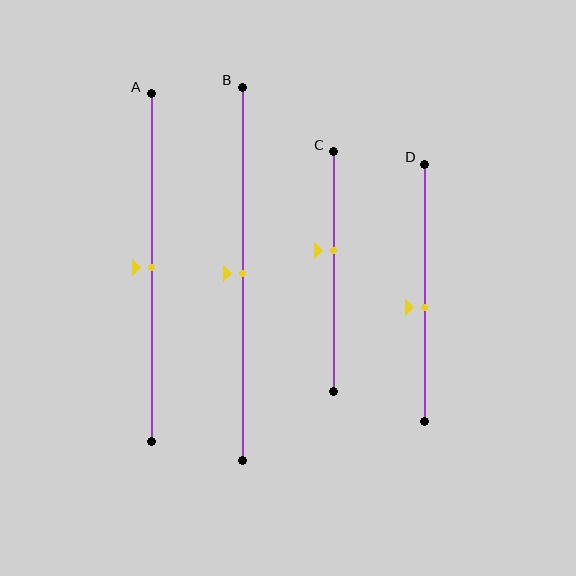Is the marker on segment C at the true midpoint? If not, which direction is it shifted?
No, the marker on segment C is shifted upward by about 9% of the segment length.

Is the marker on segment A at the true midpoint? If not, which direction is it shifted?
Yes, the marker on segment A is at the true midpoint.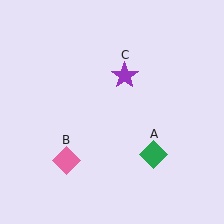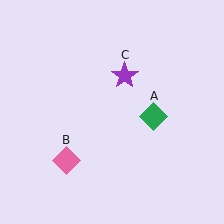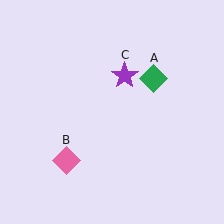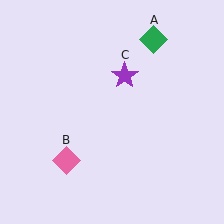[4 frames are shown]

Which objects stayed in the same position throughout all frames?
Pink diamond (object B) and purple star (object C) remained stationary.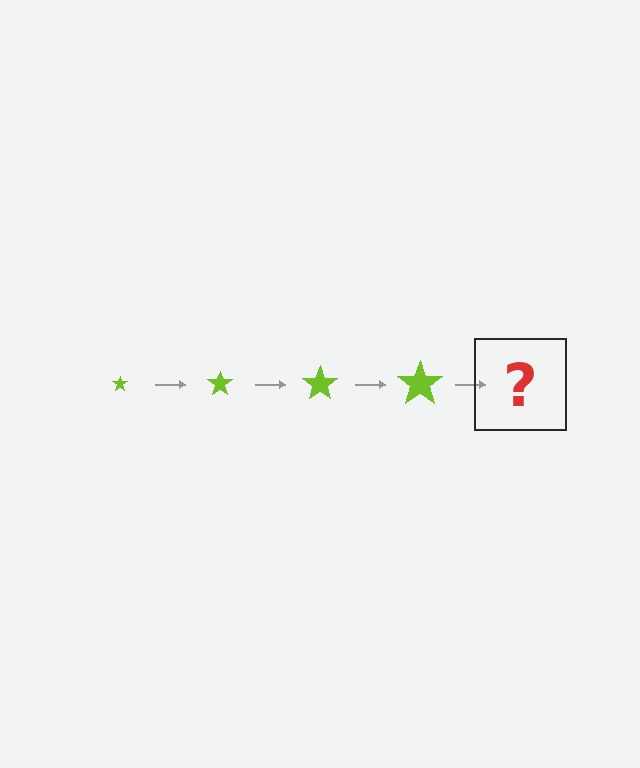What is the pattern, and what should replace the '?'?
The pattern is that the star gets progressively larger each step. The '?' should be a lime star, larger than the previous one.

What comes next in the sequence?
The next element should be a lime star, larger than the previous one.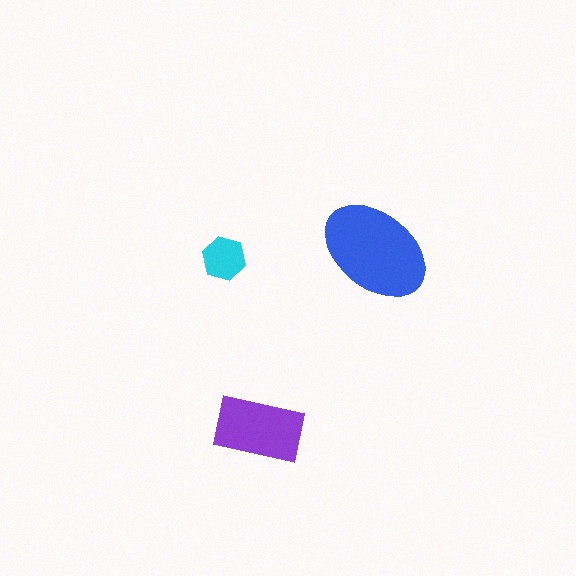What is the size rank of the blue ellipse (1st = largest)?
1st.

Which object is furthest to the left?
The cyan hexagon is leftmost.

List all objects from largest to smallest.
The blue ellipse, the purple rectangle, the cyan hexagon.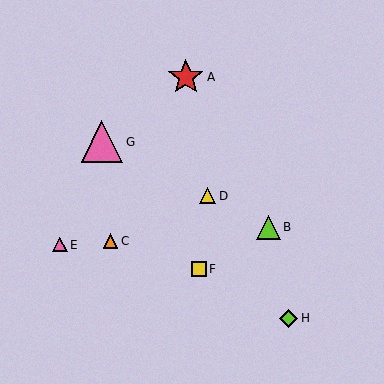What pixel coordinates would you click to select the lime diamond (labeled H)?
Click at (289, 318) to select the lime diamond H.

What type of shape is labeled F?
Shape F is a yellow square.